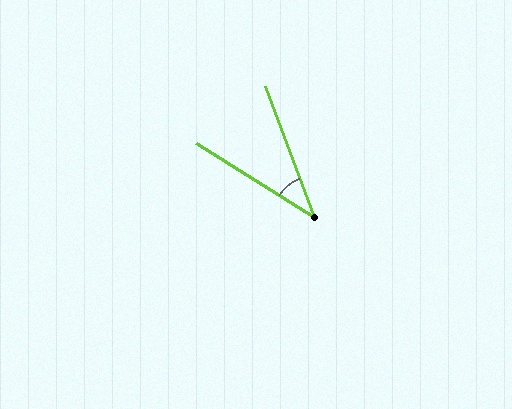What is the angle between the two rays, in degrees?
Approximately 37 degrees.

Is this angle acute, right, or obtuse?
It is acute.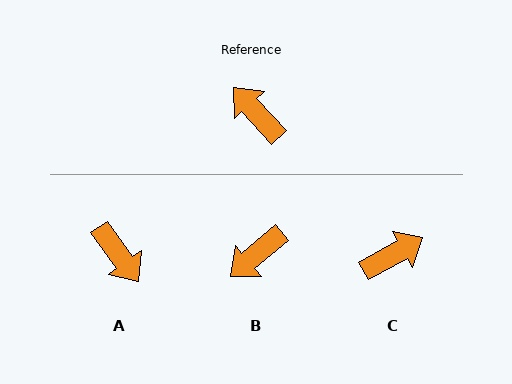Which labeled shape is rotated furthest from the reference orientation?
A, about 173 degrees away.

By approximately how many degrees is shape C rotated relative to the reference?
Approximately 103 degrees clockwise.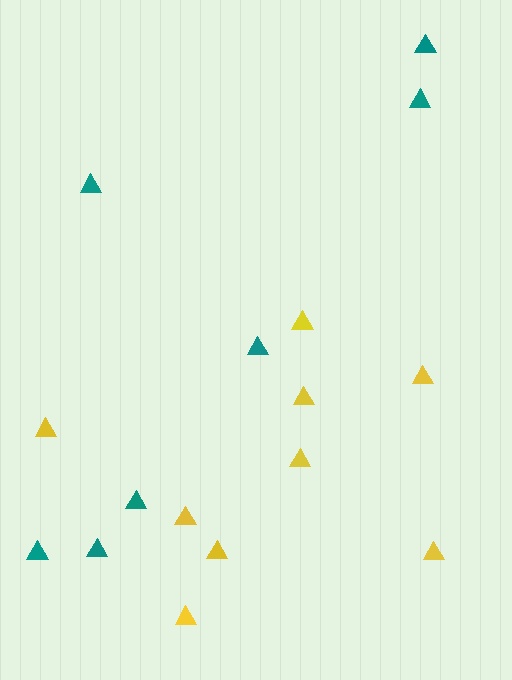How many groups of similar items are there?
There are 2 groups: one group of yellow triangles (9) and one group of teal triangles (7).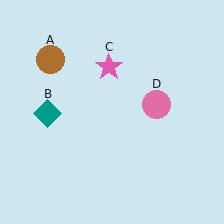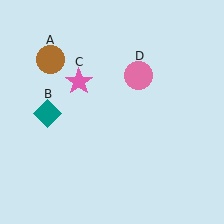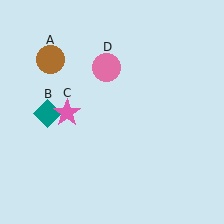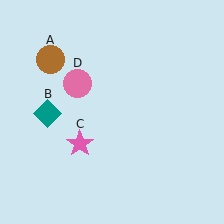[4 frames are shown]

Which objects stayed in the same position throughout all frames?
Brown circle (object A) and teal diamond (object B) remained stationary.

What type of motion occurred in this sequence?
The pink star (object C), pink circle (object D) rotated counterclockwise around the center of the scene.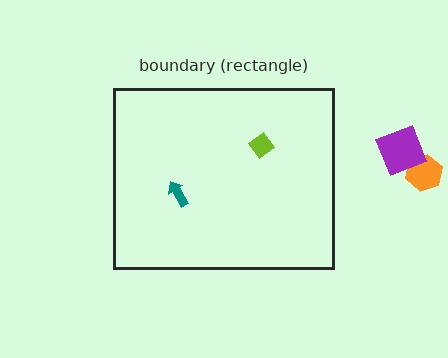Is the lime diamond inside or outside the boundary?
Inside.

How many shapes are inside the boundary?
2 inside, 2 outside.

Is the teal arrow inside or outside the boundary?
Inside.